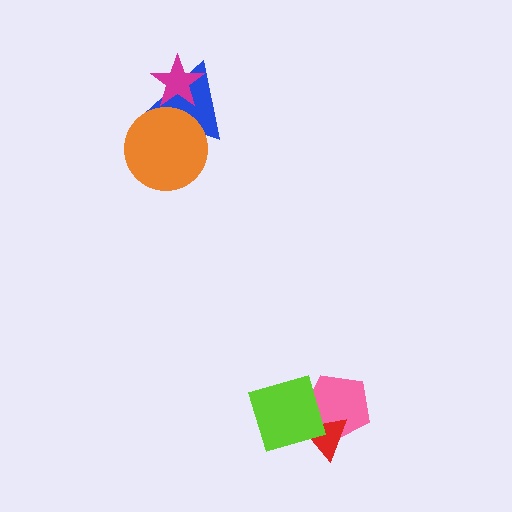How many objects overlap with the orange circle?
1 object overlaps with the orange circle.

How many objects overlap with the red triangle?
2 objects overlap with the red triangle.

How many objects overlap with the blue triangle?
2 objects overlap with the blue triangle.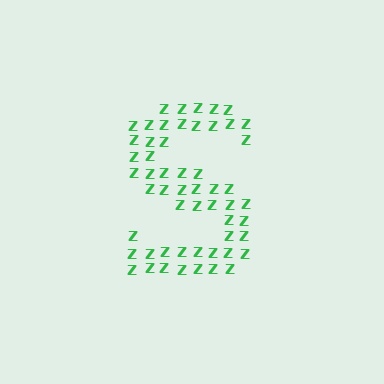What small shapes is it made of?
It is made of small letter Z's.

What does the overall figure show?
The overall figure shows the letter S.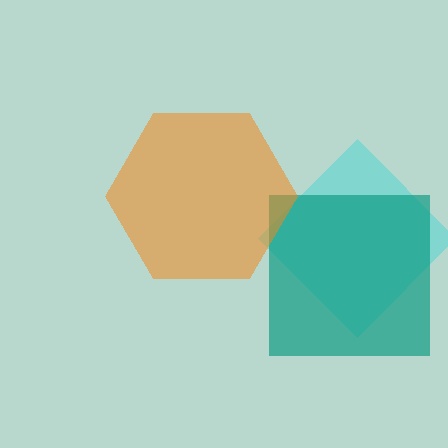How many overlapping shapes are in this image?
There are 3 overlapping shapes in the image.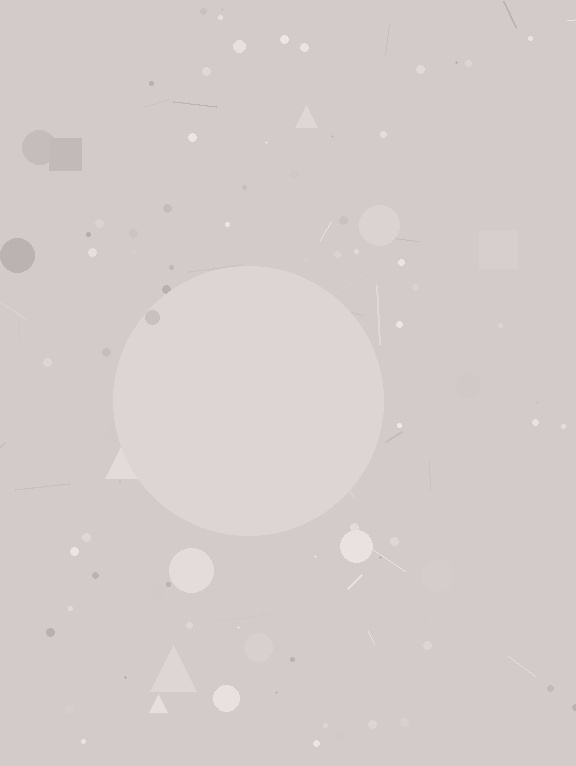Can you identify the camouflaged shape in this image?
The camouflaged shape is a circle.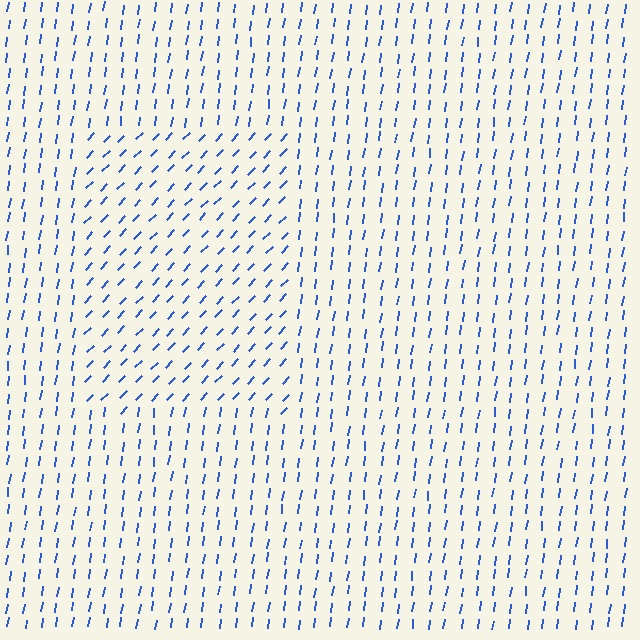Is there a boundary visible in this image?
Yes, there is a texture boundary formed by a change in line orientation.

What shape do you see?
I see a rectangle.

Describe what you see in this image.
The image is filled with small blue line segments. A rectangle region in the image has lines oriented differently from the surrounding lines, creating a visible texture boundary.